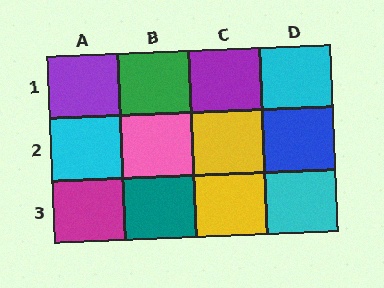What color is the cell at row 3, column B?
Teal.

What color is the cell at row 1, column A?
Purple.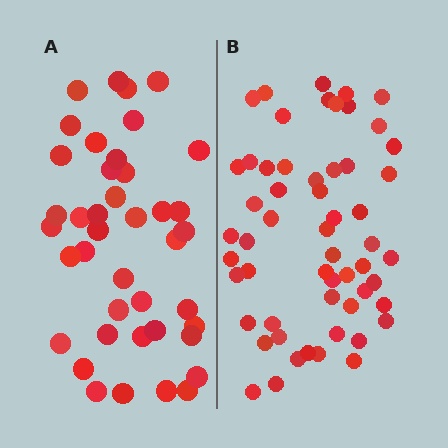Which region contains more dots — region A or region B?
Region B (the right region) has more dots.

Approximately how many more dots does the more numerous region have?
Region B has approximately 15 more dots than region A.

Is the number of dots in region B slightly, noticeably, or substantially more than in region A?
Region B has noticeably more, but not dramatically so. The ratio is roughly 1.4 to 1.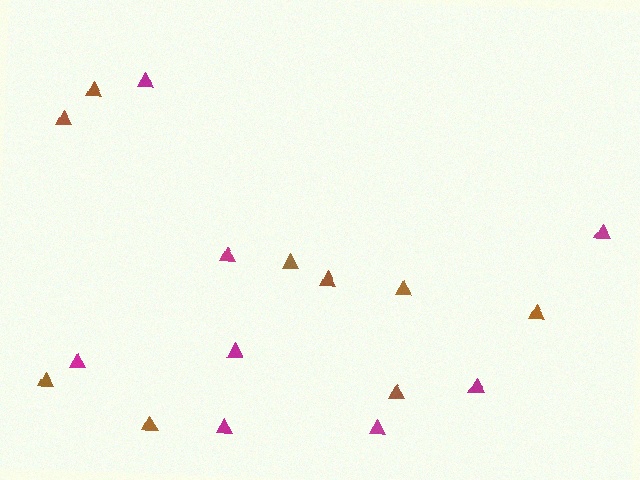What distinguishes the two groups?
There are 2 groups: one group of brown triangles (9) and one group of magenta triangles (8).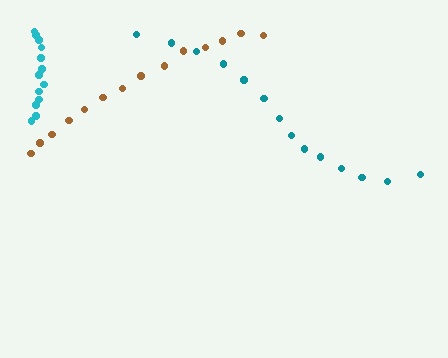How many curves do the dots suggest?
There are 3 distinct paths.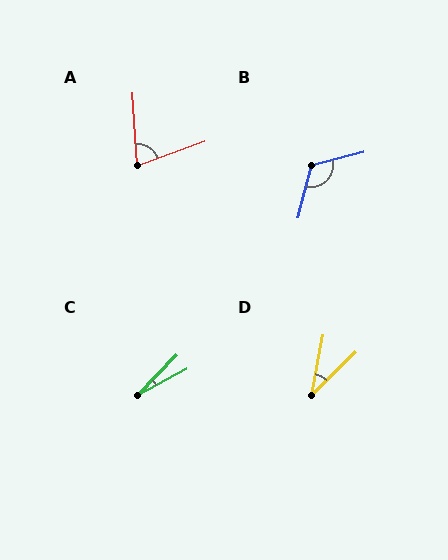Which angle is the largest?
B, at approximately 118 degrees.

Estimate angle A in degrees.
Approximately 74 degrees.